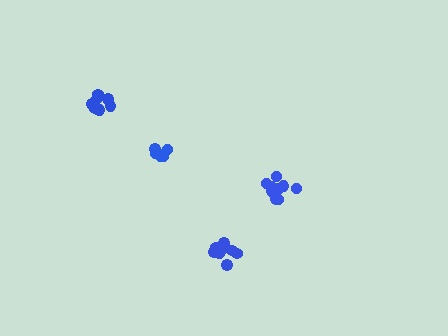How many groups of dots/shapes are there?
There are 4 groups.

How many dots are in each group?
Group 1: 9 dots, Group 2: 6 dots, Group 3: 8 dots, Group 4: 11 dots (34 total).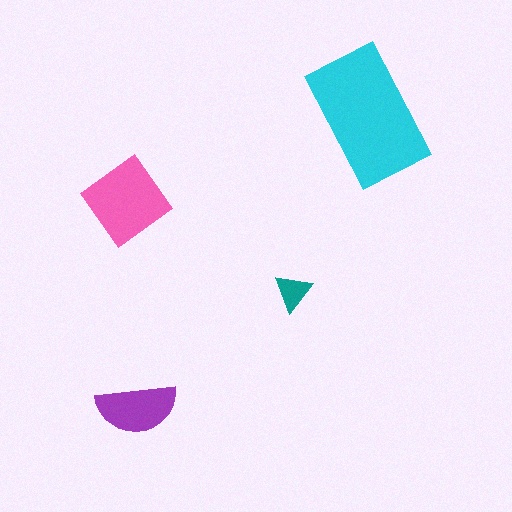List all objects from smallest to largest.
The teal triangle, the purple semicircle, the pink diamond, the cyan rectangle.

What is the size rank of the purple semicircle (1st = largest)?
3rd.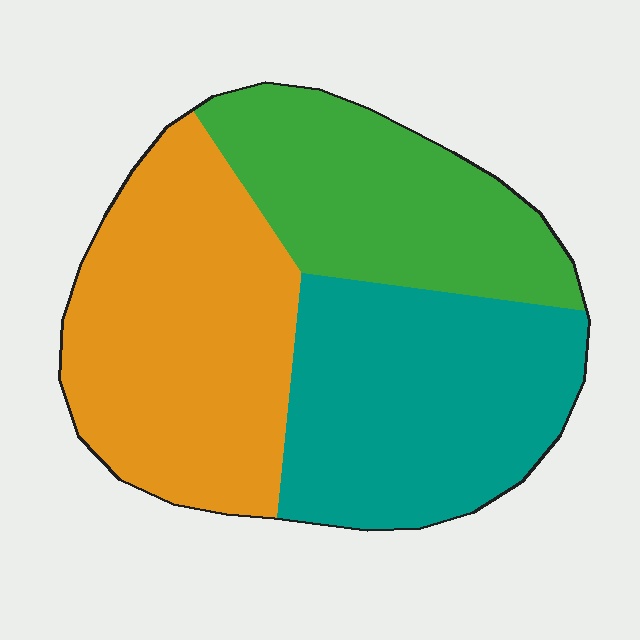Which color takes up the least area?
Green, at roughly 25%.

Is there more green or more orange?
Orange.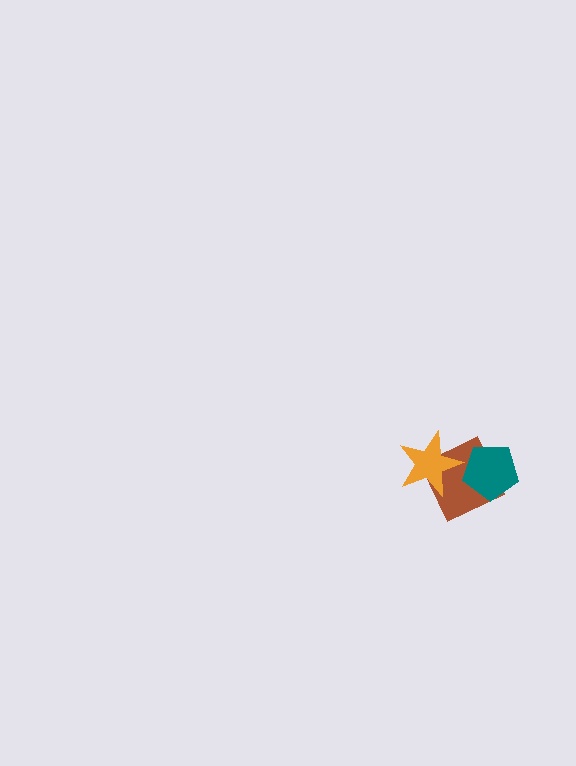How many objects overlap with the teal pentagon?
1 object overlaps with the teal pentagon.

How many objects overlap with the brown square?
2 objects overlap with the brown square.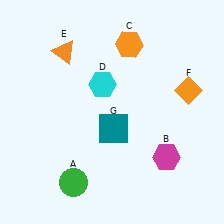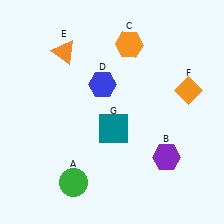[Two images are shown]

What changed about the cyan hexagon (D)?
In Image 1, D is cyan. In Image 2, it changed to blue.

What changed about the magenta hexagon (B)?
In Image 1, B is magenta. In Image 2, it changed to purple.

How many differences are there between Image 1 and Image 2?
There are 2 differences between the two images.